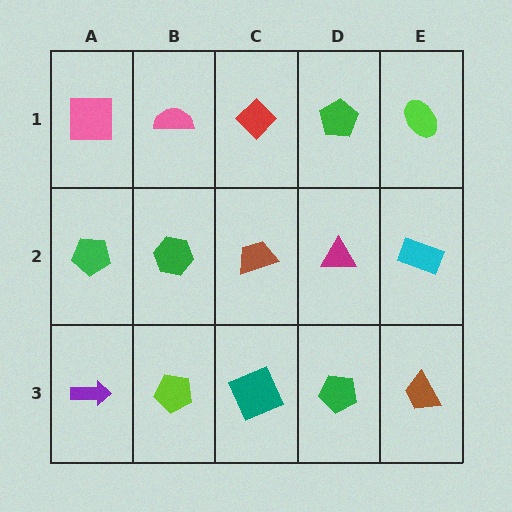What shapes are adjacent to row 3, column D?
A magenta triangle (row 2, column D), a teal square (row 3, column C), a brown trapezoid (row 3, column E).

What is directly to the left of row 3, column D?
A teal square.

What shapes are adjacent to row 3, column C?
A brown trapezoid (row 2, column C), a lime pentagon (row 3, column B), a green pentagon (row 3, column D).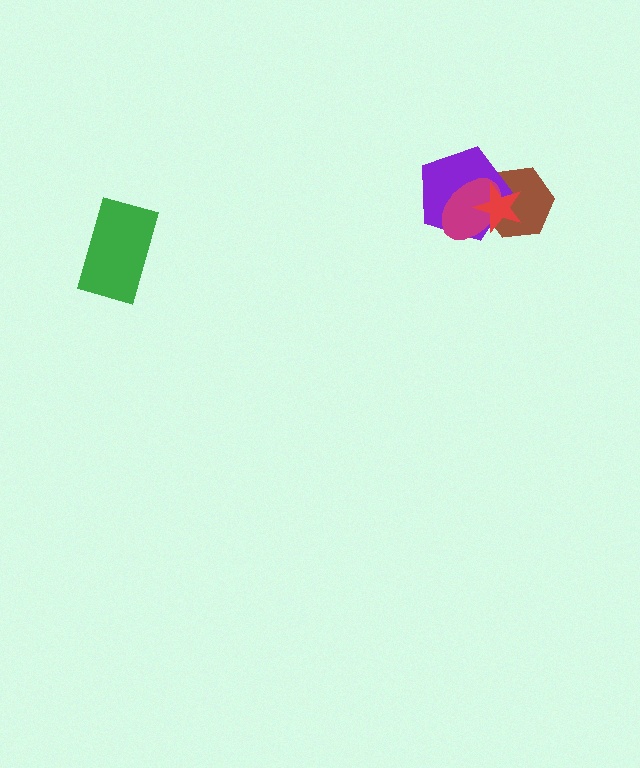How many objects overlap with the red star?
3 objects overlap with the red star.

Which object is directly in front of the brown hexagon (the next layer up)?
The purple pentagon is directly in front of the brown hexagon.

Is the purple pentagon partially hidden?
Yes, it is partially covered by another shape.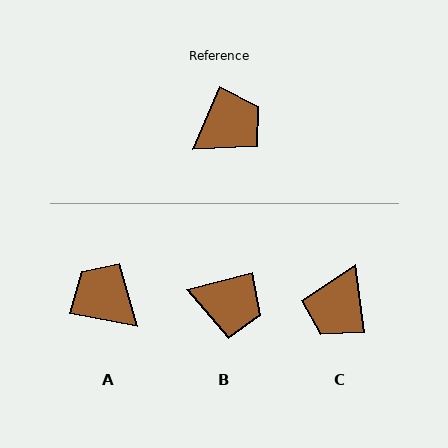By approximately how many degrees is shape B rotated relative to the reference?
Approximately 52 degrees clockwise.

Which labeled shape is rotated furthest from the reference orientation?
C, about 149 degrees away.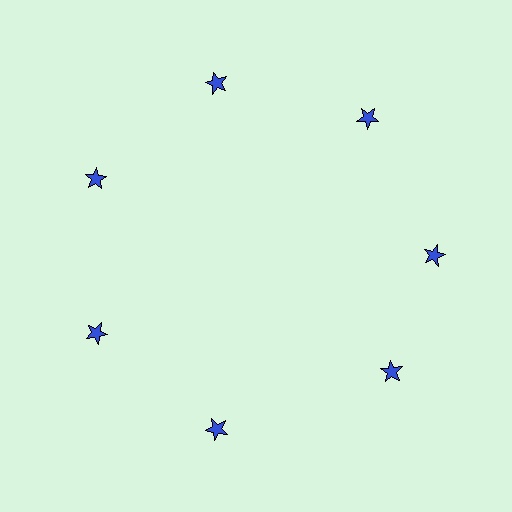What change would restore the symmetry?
The symmetry would be restored by rotating it back into even spacing with its neighbors so that all 7 stars sit at equal angles and equal distance from the center.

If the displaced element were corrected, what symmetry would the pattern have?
It would have 7-fold rotational symmetry — the pattern would map onto itself every 51 degrees.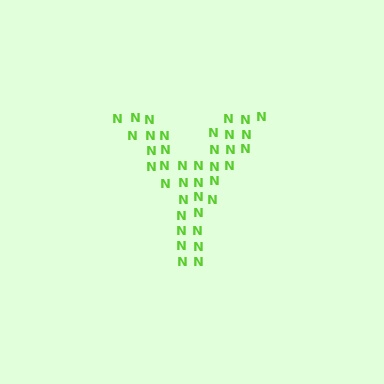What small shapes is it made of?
It is made of small letter N's.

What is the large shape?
The large shape is the letter Y.